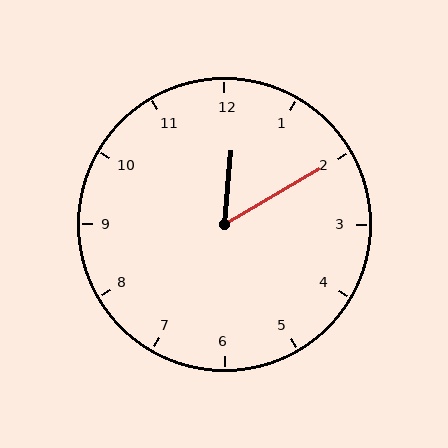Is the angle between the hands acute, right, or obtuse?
It is acute.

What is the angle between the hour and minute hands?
Approximately 55 degrees.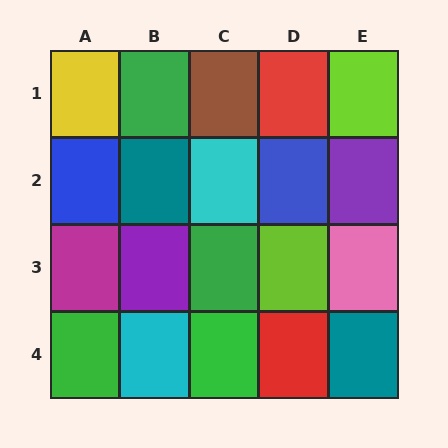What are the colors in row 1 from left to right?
Yellow, green, brown, red, lime.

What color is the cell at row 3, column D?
Lime.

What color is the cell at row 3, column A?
Magenta.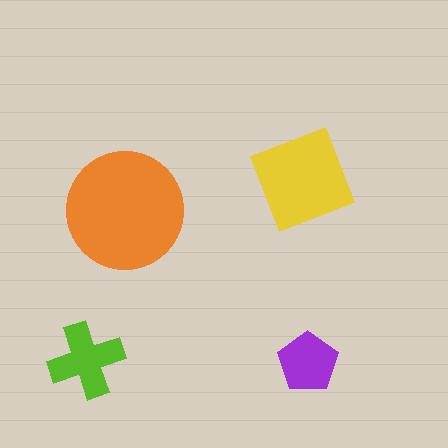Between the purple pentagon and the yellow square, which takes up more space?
The yellow square.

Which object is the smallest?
The purple pentagon.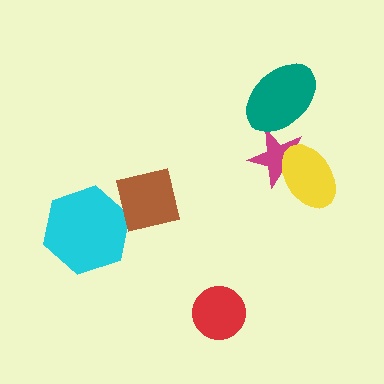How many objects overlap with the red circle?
0 objects overlap with the red circle.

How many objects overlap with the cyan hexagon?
1 object overlaps with the cyan hexagon.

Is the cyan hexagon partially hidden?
Yes, it is partially covered by another shape.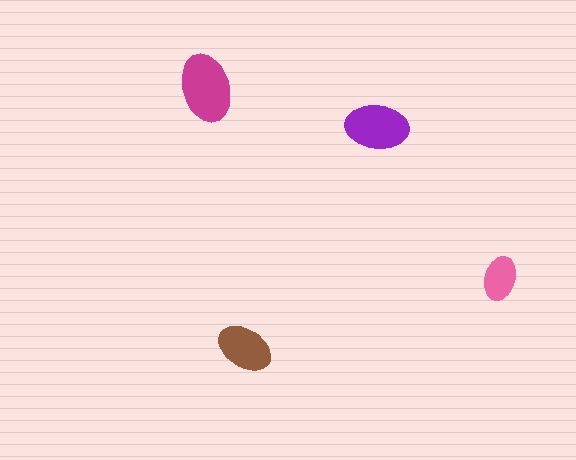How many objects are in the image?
There are 4 objects in the image.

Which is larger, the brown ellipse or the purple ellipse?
The purple one.